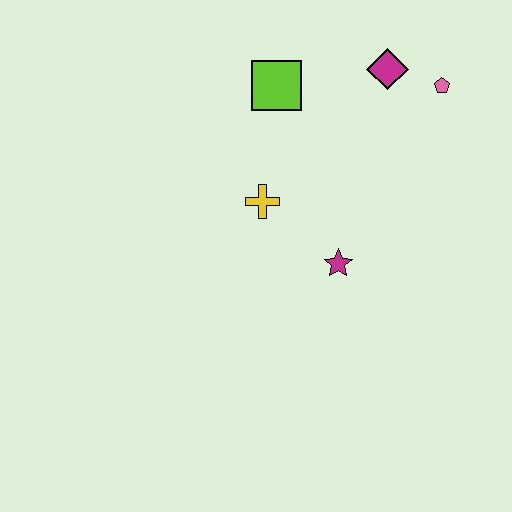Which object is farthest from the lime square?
The magenta star is farthest from the lime square.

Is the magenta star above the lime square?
No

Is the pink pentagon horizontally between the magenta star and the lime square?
No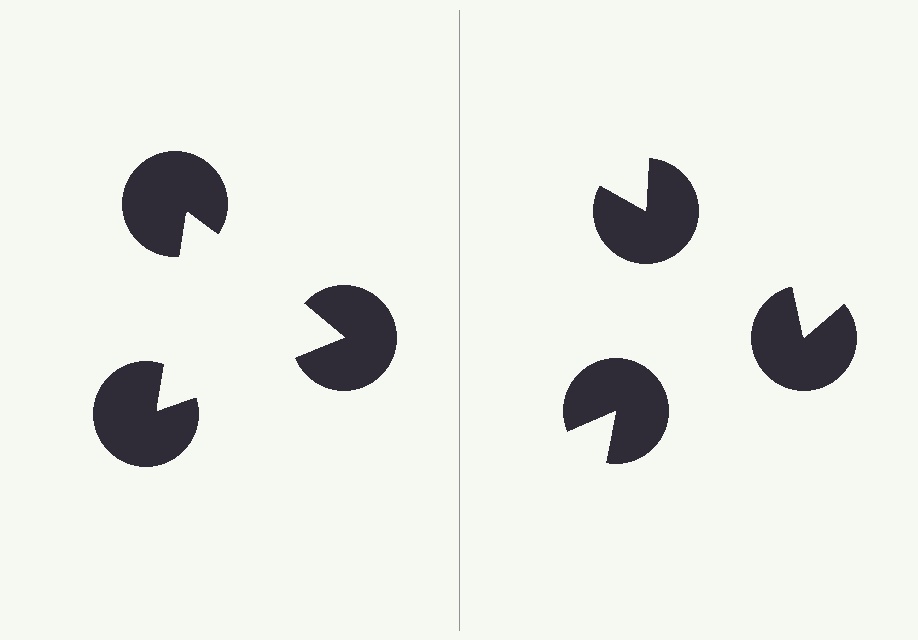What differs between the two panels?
The pac-man discs are positioned identically on both sides; only the wedge orientations differ. On the left they align to a triangle; on the right they are misaligned.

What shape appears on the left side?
An illusory triangle.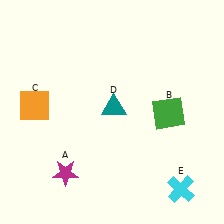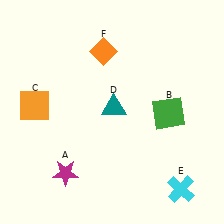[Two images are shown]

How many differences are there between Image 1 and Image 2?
There is 1 difference between the two images.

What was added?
An orange diamond (F) was added in Image 2.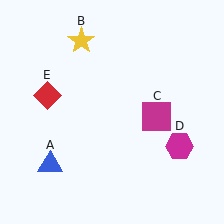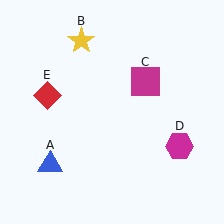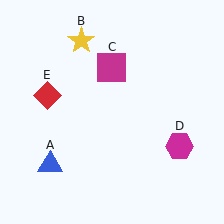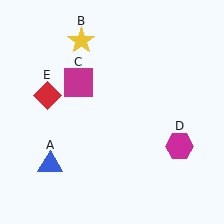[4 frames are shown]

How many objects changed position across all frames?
1 object changed position: magenta square (object C).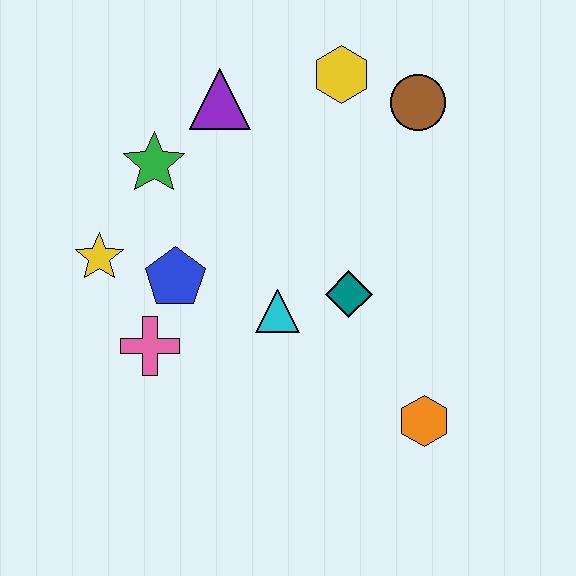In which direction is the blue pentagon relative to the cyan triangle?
The blue pentagon is to the left of the cyan triangle.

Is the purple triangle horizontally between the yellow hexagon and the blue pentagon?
Yes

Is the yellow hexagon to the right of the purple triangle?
Yes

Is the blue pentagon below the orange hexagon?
No